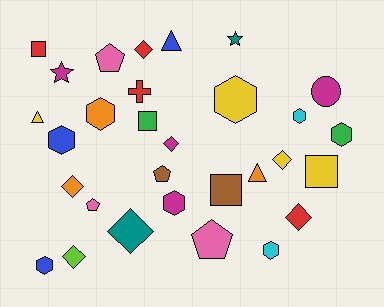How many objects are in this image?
There are 30 objects.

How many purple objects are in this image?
There are no purple objects.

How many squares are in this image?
There are 4 squares.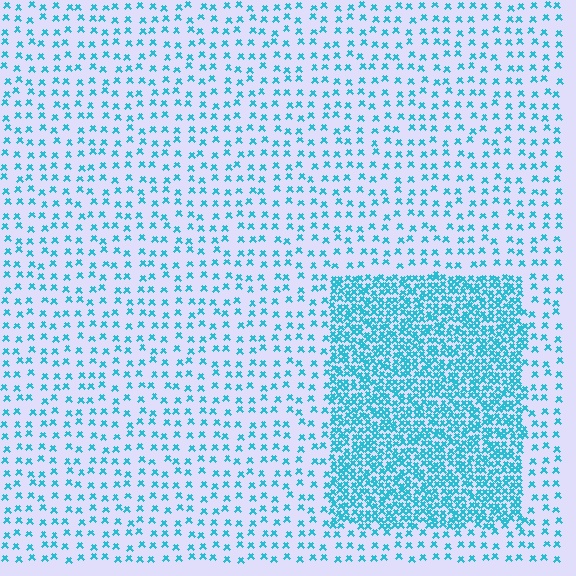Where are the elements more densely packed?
The elements are more densely packed inside the rectangle boundary.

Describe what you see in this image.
The image contains small cyan elements arranged at two different densities. A rectangle-shaped region is visible where the elements are more densely packed than the surrounding area.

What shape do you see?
I see a rectangle.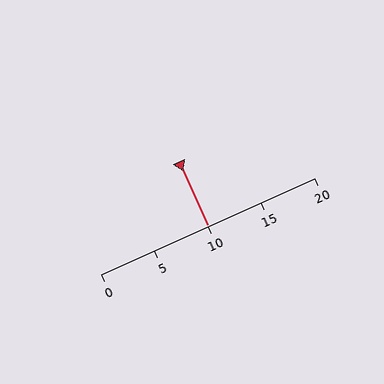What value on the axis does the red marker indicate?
The marker indicates approximately 10.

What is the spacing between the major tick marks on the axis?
The major ticks are spaced 5 apart.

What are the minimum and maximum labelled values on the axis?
The axis runs from 0 to 20.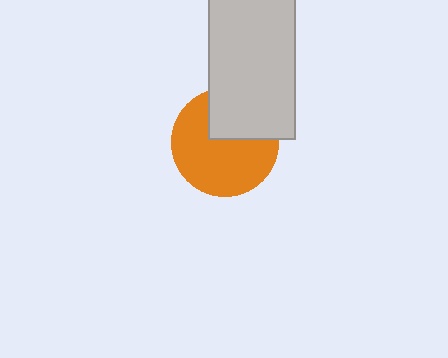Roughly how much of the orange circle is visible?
Most of it is visible (roughly 67%).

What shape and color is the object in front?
The object in front is a light gray rectangle.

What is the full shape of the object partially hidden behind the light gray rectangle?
The partially hidden object is an orange circle.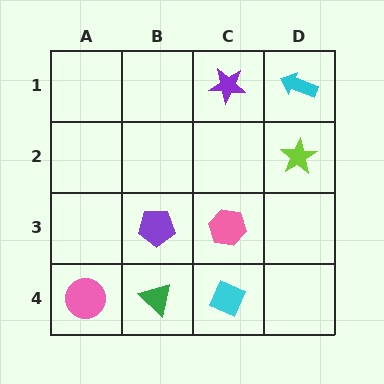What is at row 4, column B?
A green triangle.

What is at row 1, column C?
A purple star.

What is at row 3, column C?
A pink hexagon.